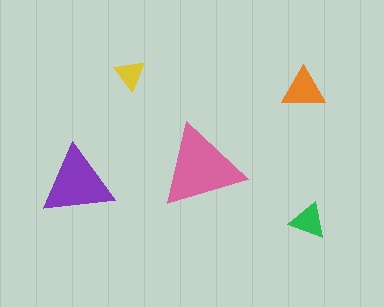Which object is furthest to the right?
The green triangle is rightmost.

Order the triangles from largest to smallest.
the pink one, the purple one, the orange one, the green one, the yellow one.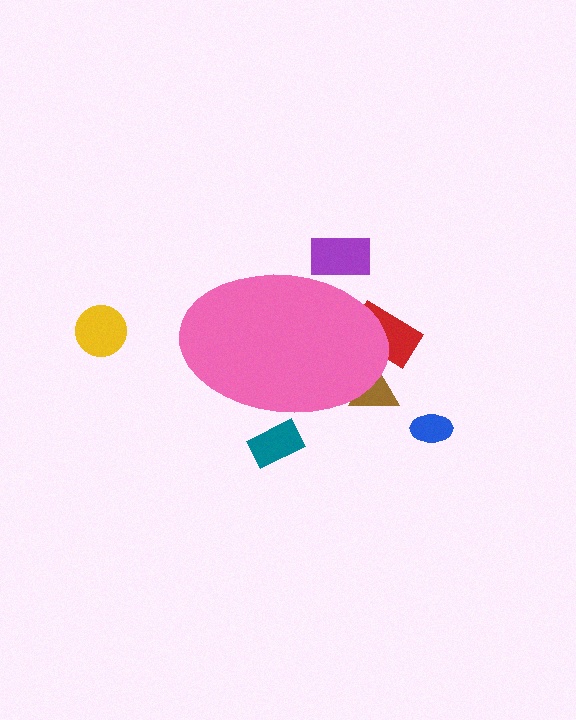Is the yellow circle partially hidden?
No, the yellow circle is fully visible.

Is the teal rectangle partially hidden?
Yes, the teal rectangle is partially hidden behind the pink ellipse.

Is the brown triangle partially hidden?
Yes, the brown triangle is partially hidden behind the pink ellipse.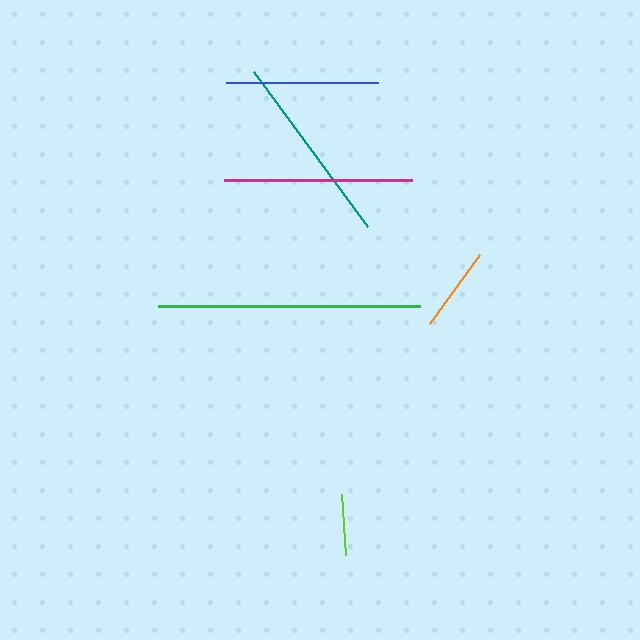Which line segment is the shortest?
The lime line is the shortest at approximately 61 pixels.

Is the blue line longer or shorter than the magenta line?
The magenta line is longer than the blue line.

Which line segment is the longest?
The green line is the longest at approximately 262 pixels.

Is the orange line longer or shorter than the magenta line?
The magenta line is longer than the orange line.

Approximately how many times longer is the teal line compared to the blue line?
The teal line is approximately 1.3 times the length of the blue line.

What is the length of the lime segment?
The lime segment is approximately 61 pixels long.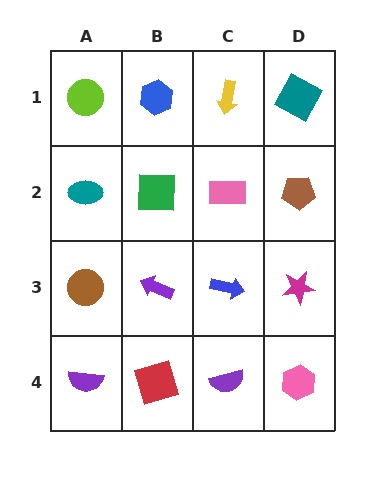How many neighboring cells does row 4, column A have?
2.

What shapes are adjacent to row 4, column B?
A purple arrow (row 3, column B), a purple semicircle (row 4, column A), a purple semicircle (row 4, column C).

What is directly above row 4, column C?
A blue arrow.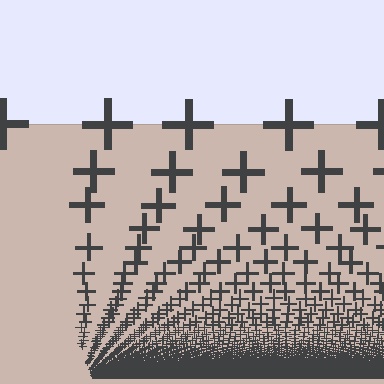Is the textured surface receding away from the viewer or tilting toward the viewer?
The surface appears to tilt toward the viewer. Texture elements get larger and sparser toward the top.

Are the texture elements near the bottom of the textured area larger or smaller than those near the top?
Smaller. The gradient is inverted — elements near the bottom are smaller and denser.